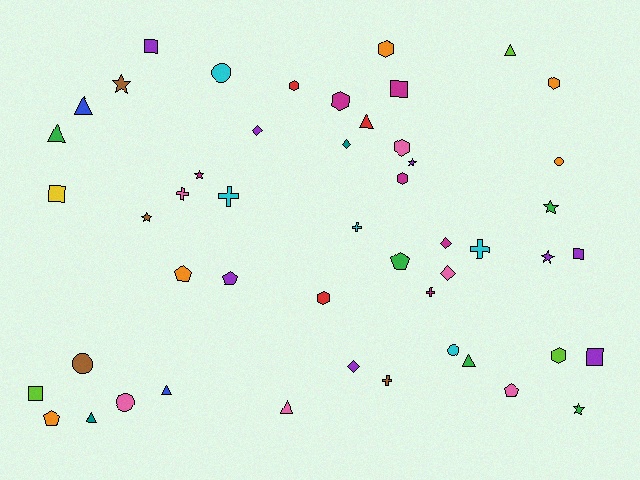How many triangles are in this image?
There are 8 triangles.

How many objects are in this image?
There are 50 objects.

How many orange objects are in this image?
There are 5 orange objects.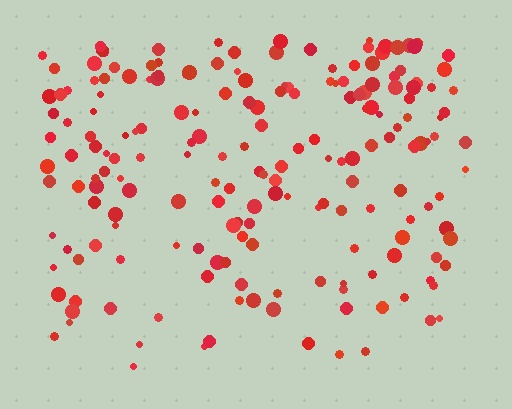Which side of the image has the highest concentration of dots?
The top.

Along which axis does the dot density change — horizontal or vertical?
Vertical.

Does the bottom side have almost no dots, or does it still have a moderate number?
Still a moderate number, just noticeably fewer than the top.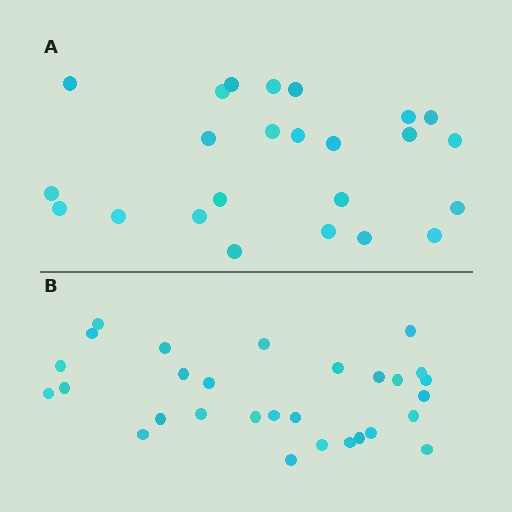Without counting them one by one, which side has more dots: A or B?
Region B (the bottom region) has more dots.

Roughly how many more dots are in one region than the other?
Region B has about 5 more dots than region A.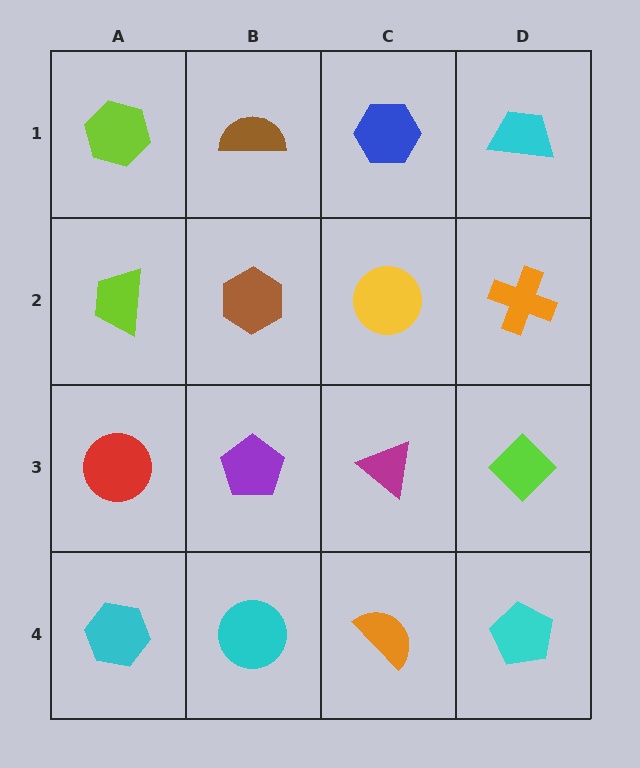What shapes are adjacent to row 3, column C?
A yellow circle (row 2, column C), an orange semicircle (row 4, column C), a purple pentagon (row 3, column B), a lime diamond (row 3, column D).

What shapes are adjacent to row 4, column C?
A magenta triangle (row 3, column C), a cyan circle (row 4, column B), a cyan pentagon (row 4, column D).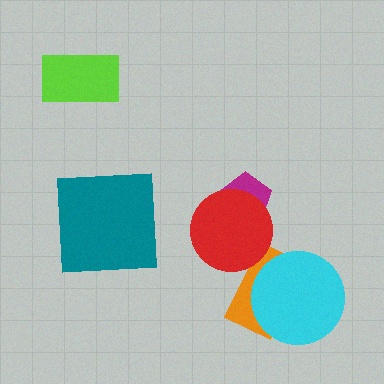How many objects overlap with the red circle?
2 objects overlap with the red circle.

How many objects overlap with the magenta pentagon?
1 object overlaps with the magenta pentagon.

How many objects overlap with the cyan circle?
1 object overlaps with the cyan circle.